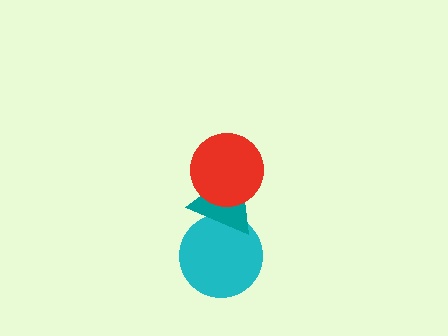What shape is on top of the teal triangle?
The red circle is on top of the teal triangle.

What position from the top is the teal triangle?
The teal triangle is 2nd from the top.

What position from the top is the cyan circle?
The cyan circle is 3rd from the top.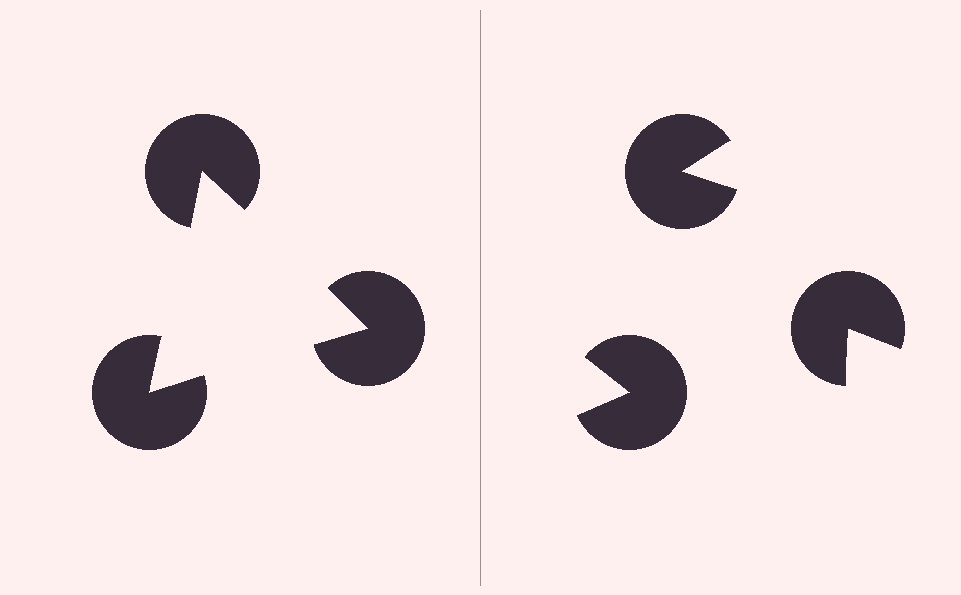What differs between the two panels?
The pac-man discs are positioned identically on both sides; only the wedge orientations differ. On the left they align to a triangle; on the right they are misaligned.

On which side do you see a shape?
An illusory triangle appears on the left side. On the right side the wedge cuts are rotated, so no coherent shape forms.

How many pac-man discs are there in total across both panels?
6 — 3 on each side.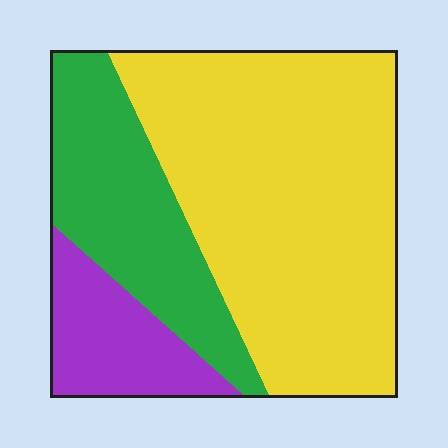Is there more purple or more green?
Green.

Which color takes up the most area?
Yellow, at roughly 60%.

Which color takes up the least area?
Purple, at roughly 15%.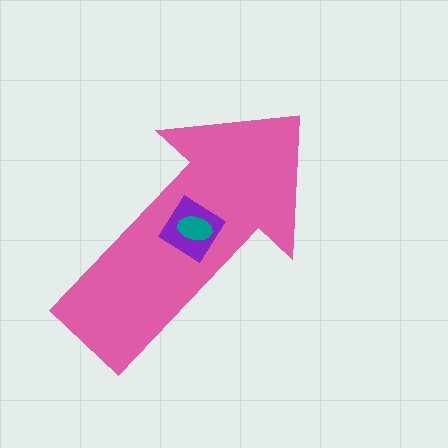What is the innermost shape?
The teal ellipse.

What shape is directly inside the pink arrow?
The purple diamond.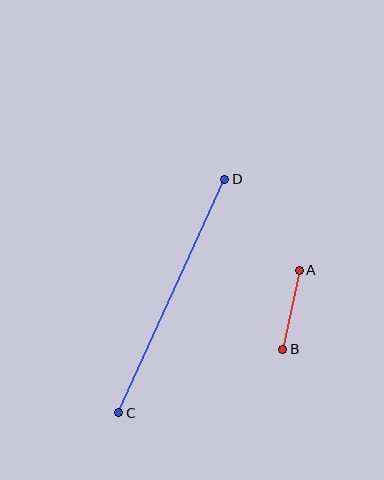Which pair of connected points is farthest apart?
Points C and D are farthest apart.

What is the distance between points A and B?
The distance is approximately 80 pixels.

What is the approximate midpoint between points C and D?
The midpoint is at approximately (172, 296) pixels.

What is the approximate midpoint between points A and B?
The midpoint is at approximately (291, 310) pixels.